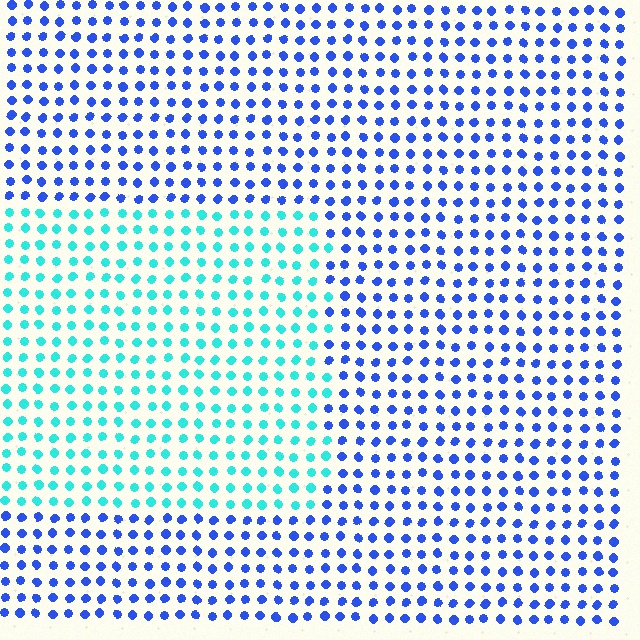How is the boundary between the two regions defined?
The boundary is defined purely by a slight shift in hue (about 52 degrees). Spacing, size, and orientation are identical on both sides.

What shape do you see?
I see a rectangle.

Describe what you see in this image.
The image is filled with small blue elements in a uniform arrangement. A rectangle-shaped region is visible where the elements are tinted to a slightly different hue, forming a subtle color boundary.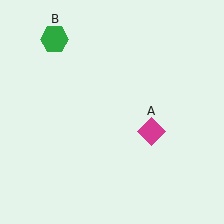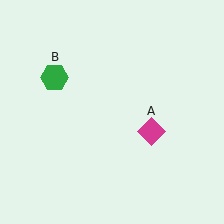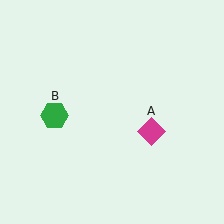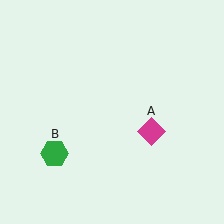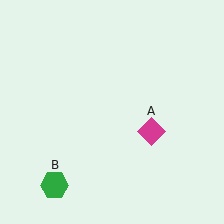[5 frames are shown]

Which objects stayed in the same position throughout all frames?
Magenta diamond (object A) remained stationary.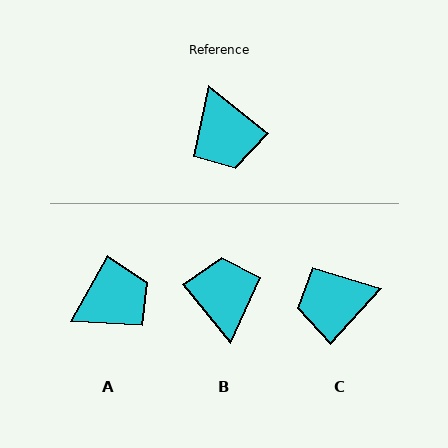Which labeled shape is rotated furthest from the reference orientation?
B, about 168 degrees away.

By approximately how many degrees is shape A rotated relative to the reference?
Approximately 99 degrees counter-clockwise.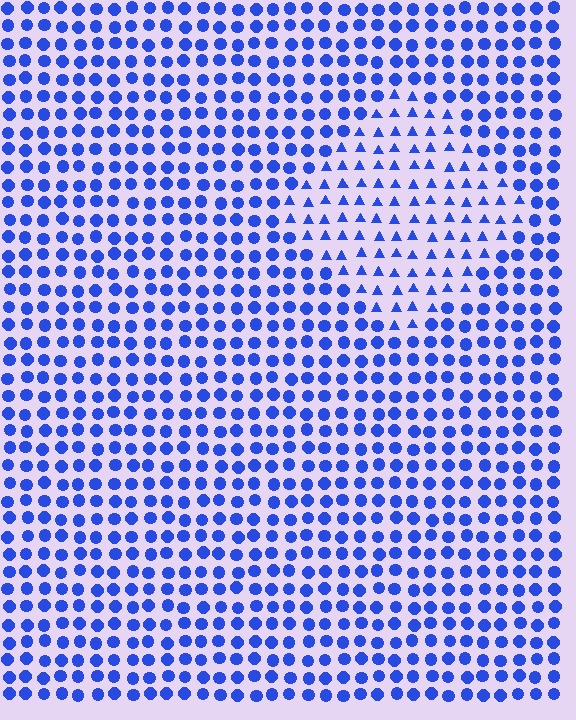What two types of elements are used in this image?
The image uses triangles inside the diamond region and circles outside it.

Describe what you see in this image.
The image is filled with small blue elements arranged in a uniform grid. A diamond-shaped region contains triangles, while the surrounding area contains circles. The boundary is defined purely by the change in element shape.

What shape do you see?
I see a diamond.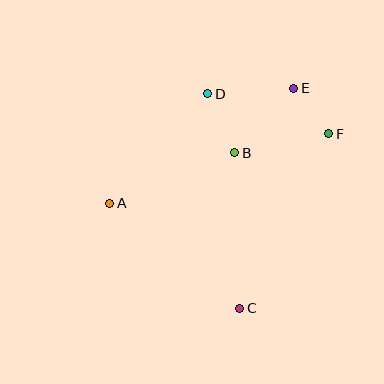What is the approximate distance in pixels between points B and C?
The distance between B and C is approximately 155 pixels.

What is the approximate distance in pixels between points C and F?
The distance between C and F is approximately 196 pixels.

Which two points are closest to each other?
Points E and F are closest to each other.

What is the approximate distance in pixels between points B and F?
The distance between B and F is approximately 96 pixels.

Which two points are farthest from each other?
Points A and F are farthest from each other.